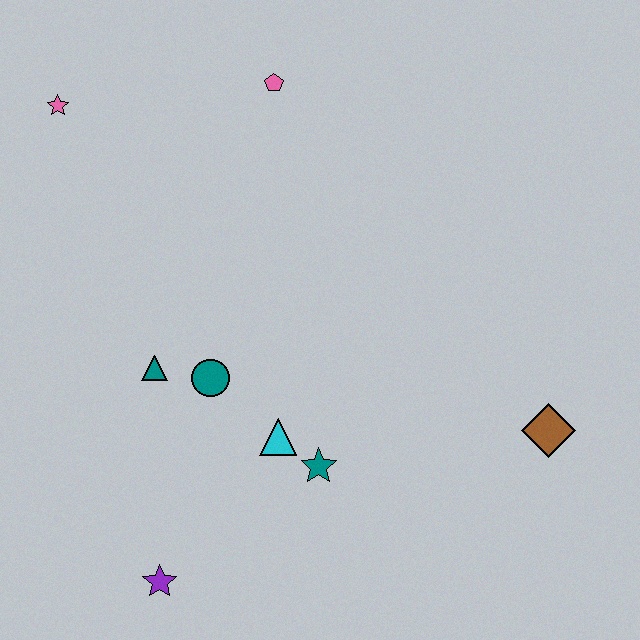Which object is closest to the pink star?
The pink pentagon is closest to the pink star.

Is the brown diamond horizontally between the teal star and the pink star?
No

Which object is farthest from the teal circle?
The brown diamond is farthest from the teal circle.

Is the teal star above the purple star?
Yes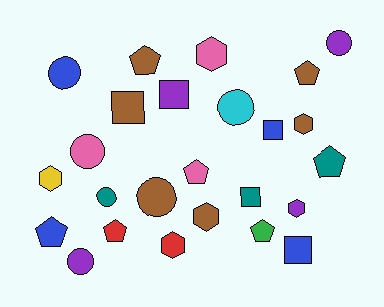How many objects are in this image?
There are 25 objects.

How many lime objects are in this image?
There are no lime objects.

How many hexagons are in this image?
There are 6 hexagons.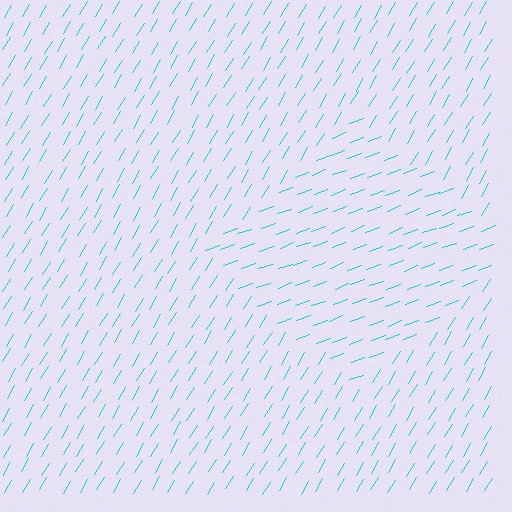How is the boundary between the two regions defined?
The boundary is defined purely by a change in line orientation (approximately 39 degrees difference). All lines are the same color and thickness.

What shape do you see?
I see a diamond.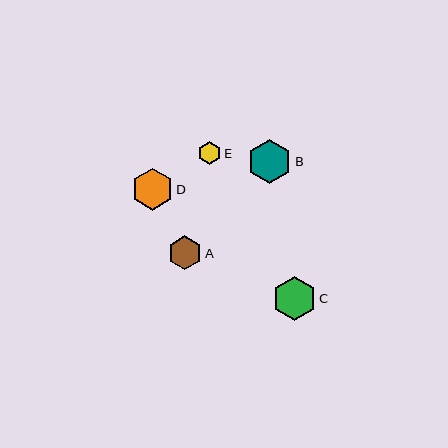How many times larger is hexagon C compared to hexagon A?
Hexagon C is approximately 1.3 times the size of hexagon A.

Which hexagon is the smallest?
Hexagon E is the smallest with a size of approximately 23 pixels.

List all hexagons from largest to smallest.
From largest to smallest: B, C, D, A, E.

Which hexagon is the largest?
Hexagon B is the largest with a size of approximately 44 pixels.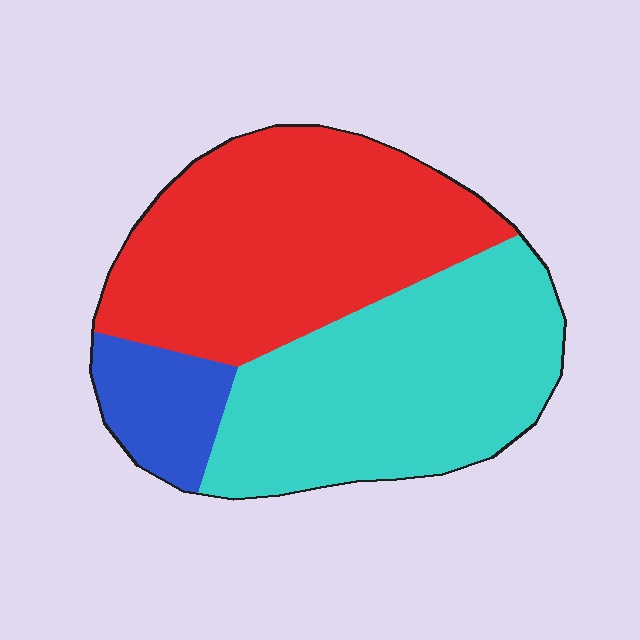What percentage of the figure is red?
Red covers roughly 45% of the figure.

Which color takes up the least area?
Blue, at roughly 10%.